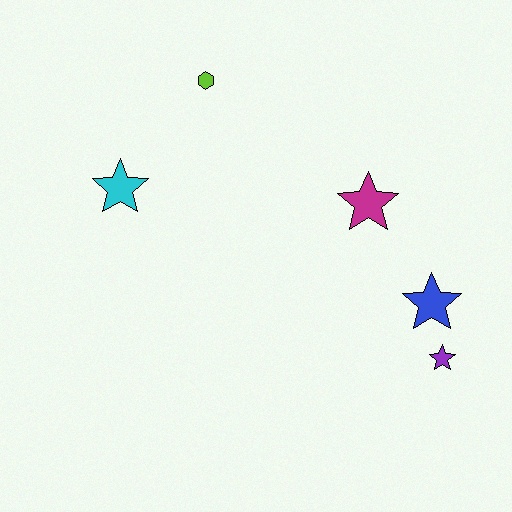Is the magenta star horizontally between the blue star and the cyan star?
Yes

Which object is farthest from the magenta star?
The cyan star is farthest from the magenta star.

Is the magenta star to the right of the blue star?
No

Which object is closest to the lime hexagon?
The cyan star is closest to the lime hexagon.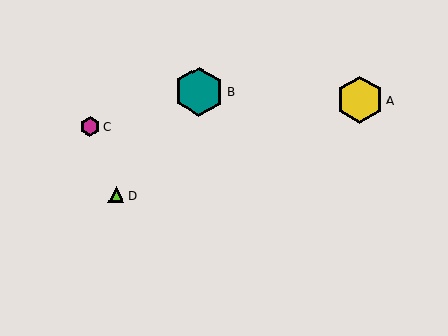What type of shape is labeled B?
Shape B is a teal hexagon.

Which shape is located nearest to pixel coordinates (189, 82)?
The teal hexagon (labeled B) at (199, 92) is nearest to that location.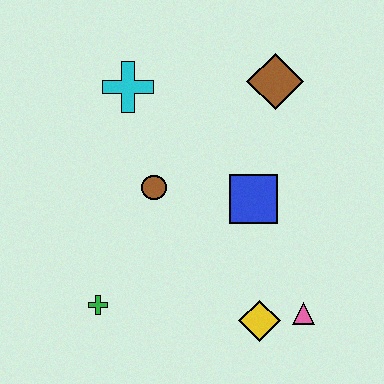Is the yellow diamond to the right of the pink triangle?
No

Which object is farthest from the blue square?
The green cross is farthest from the blue square.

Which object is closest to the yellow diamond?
The pink triangle is closest to the yellow diamond.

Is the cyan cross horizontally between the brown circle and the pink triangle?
No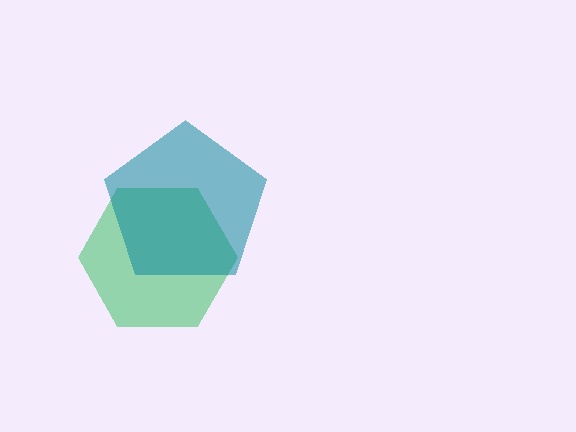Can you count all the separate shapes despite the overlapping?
Yes, there are 2 separate shapes.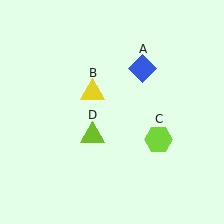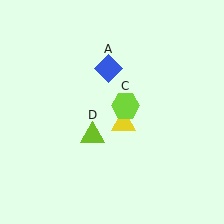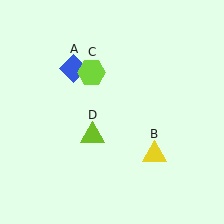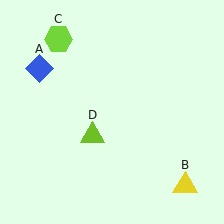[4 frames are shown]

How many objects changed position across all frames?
3 objects changed position: blue diamond (object A), yellow triangle (object B), lime hexagon (object C).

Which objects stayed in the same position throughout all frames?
Lime triangle (object D) remained stationary.